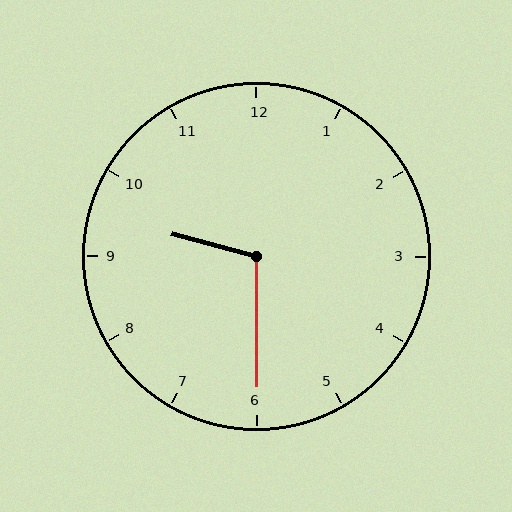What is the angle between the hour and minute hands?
Approximately 105 degrees.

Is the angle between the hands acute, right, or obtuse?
It is obtuse.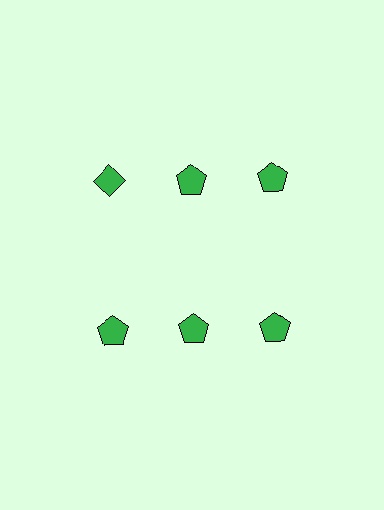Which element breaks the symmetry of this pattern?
The green diamond in the top row, leftmost column breaks the symmetry. All other shapes are green pentagons.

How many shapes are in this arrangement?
There are 6 shapes arranged in a grid pattern.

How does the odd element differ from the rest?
It has a different shape: diamond instead of pentagon.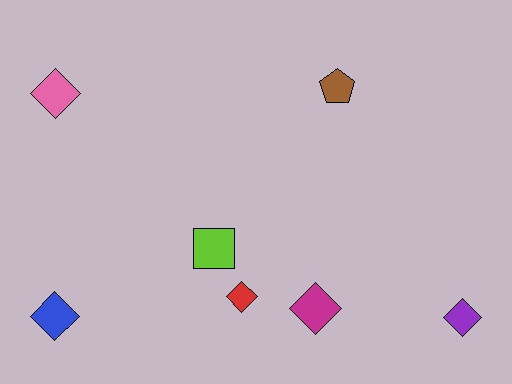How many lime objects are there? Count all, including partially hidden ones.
There is 1 lime object.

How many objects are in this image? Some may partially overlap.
There are 7 objects.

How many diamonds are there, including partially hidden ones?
There are 5 diamonds.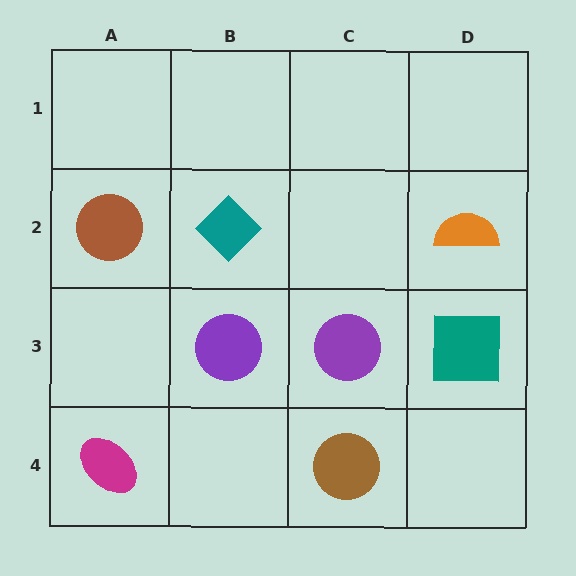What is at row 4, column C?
A brown circle.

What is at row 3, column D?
A teal square.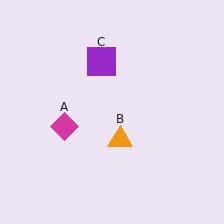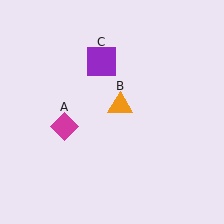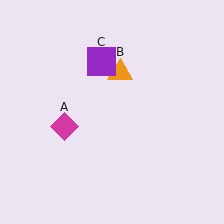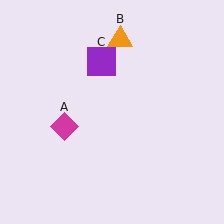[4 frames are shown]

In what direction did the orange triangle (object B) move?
The orange triangle (object B) moved up.